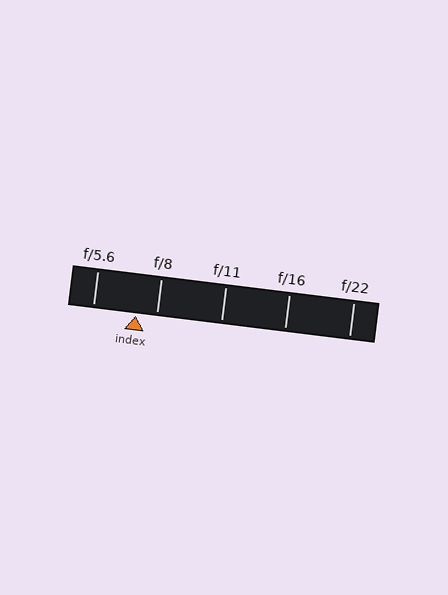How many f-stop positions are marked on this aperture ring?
There are 5 f-stop positions marked.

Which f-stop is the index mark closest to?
The index mark is closest to f/8.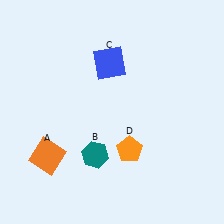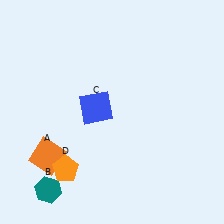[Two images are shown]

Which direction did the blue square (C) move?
The blue square (C) moved down.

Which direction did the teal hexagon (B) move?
The teal hexagon (B) moved left.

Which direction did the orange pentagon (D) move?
The orange pentagon (D) moved left.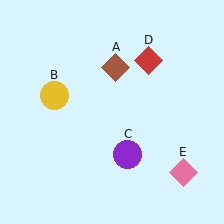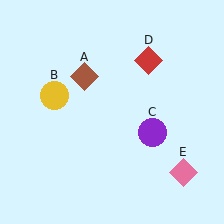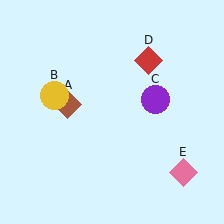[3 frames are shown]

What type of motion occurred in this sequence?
The brown diamond (object A), purple circle (object C) rotated counterclockwise around the center of the scene.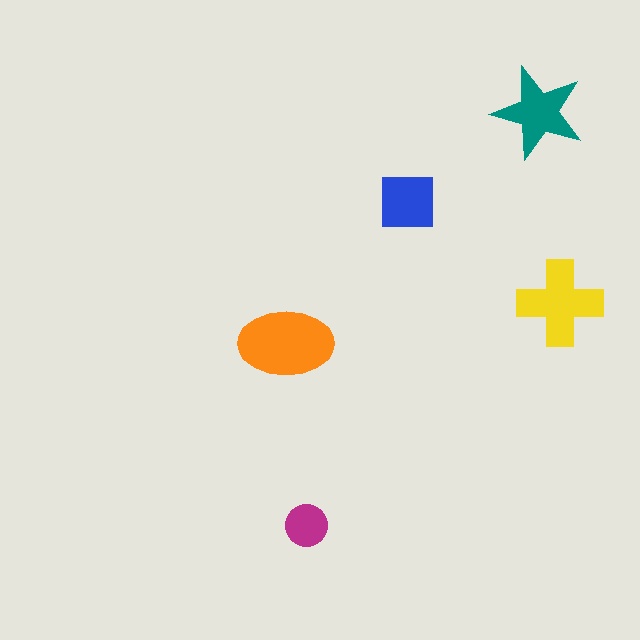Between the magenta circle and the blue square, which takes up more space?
The blue square.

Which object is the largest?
The orange ellipse.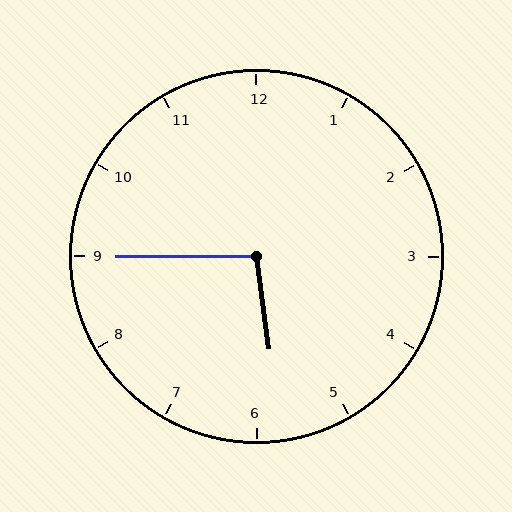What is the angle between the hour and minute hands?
Approximately 98 degrees.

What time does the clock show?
5:45.